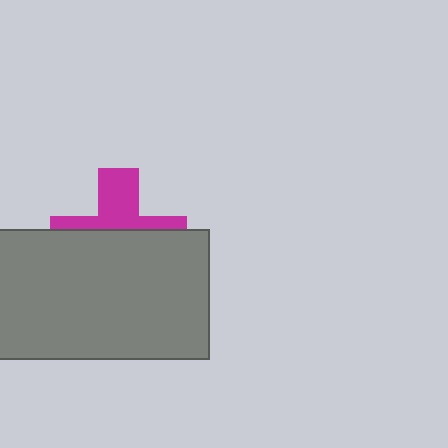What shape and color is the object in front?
The object in front is a gray rectangle.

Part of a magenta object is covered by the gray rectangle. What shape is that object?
It is a cross.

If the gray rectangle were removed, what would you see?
You would see the complete magenta cross.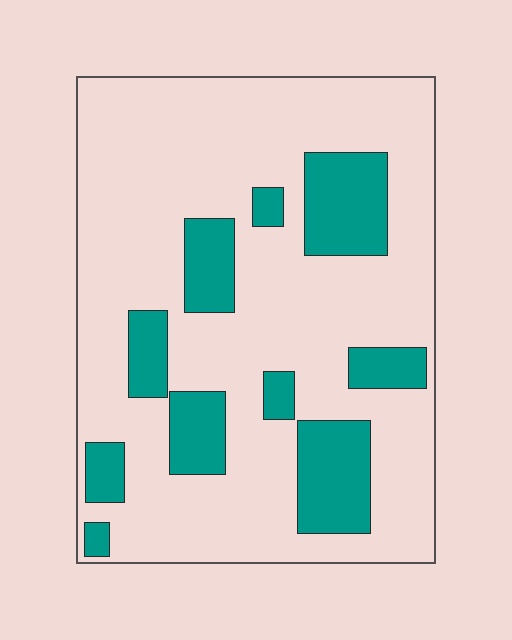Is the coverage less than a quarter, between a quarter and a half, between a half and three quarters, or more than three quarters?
Less than a quarter.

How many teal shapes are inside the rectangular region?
10.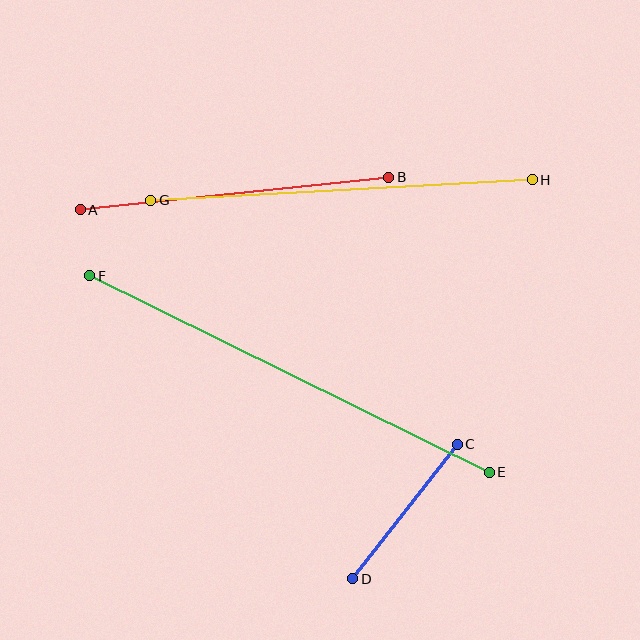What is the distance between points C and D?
The distance is approximately 171 pixels.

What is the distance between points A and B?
The distance is approximately 311 pixels.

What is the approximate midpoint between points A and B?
The midpoint is at approximately (235, 193) pixels.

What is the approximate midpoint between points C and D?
The midpoint is at approximately (405, 512) pixels.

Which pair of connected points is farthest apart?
Points E and F are farthest apart.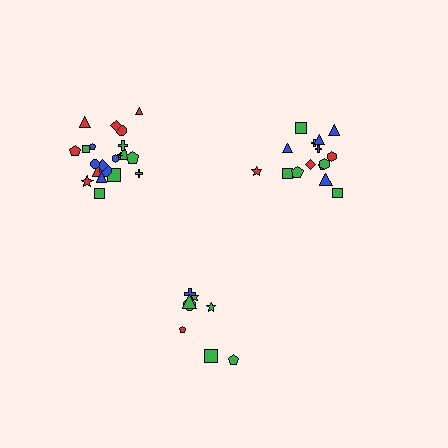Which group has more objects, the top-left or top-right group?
The top-left group.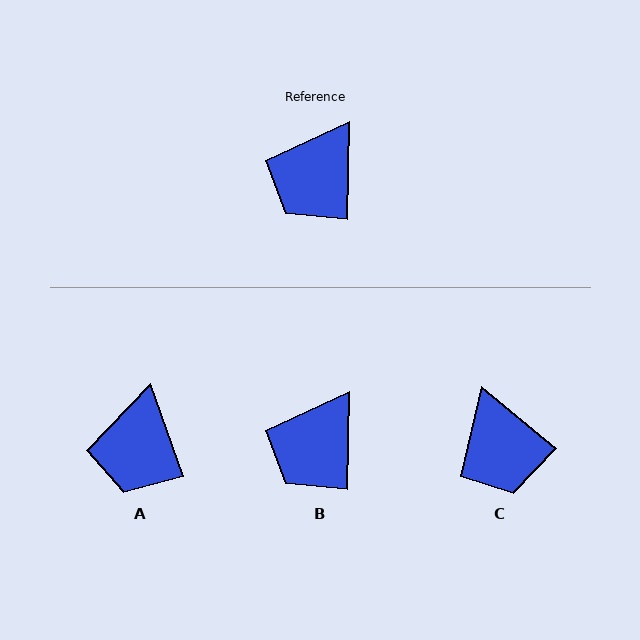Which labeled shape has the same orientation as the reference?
B.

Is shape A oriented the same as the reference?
No, it is off by about 21 degrees.